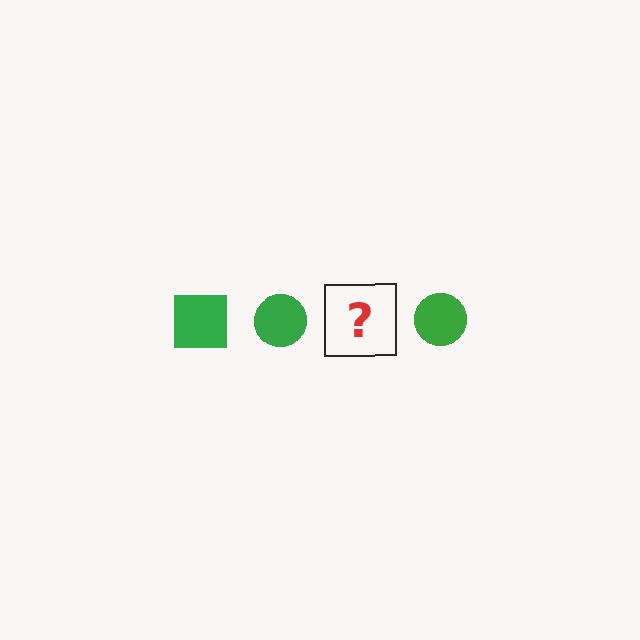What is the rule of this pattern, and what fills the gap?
The rule is that the pattern cycles through square, circle shapes in green. The gap should be filled with a green square.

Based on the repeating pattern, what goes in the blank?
The blank should be a green square.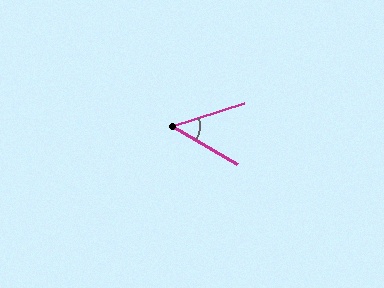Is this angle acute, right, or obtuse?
It is acute.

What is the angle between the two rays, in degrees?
Approximately 48 degrees.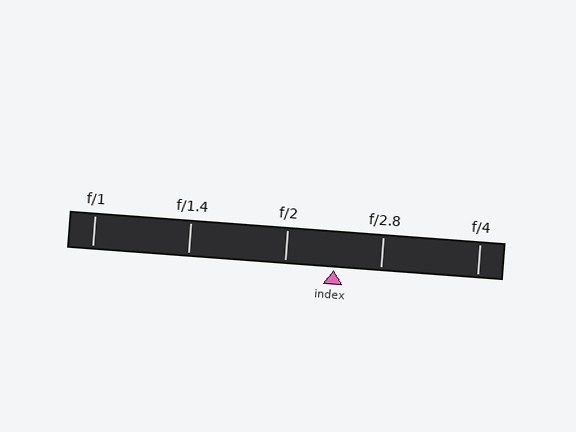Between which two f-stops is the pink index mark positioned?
The index mark is between f/2 and f/2.8.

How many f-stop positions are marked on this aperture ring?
There are 5 f-stop positions marked.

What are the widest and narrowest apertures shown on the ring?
The widest aperture shown is f/1 and the narrowest is f/4.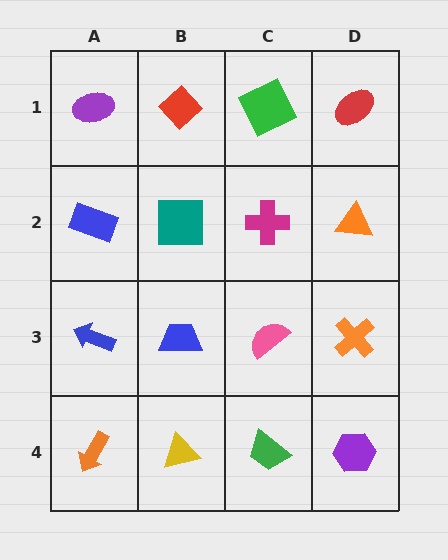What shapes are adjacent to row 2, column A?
A purple ellipse (row 1, column A), a blue arrow (row 3, column A), a teal square (row 2, column B).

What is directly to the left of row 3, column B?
A blue arrow.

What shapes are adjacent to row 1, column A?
A blue rectangle (row 2, column A), a red diamond (row 1, column B).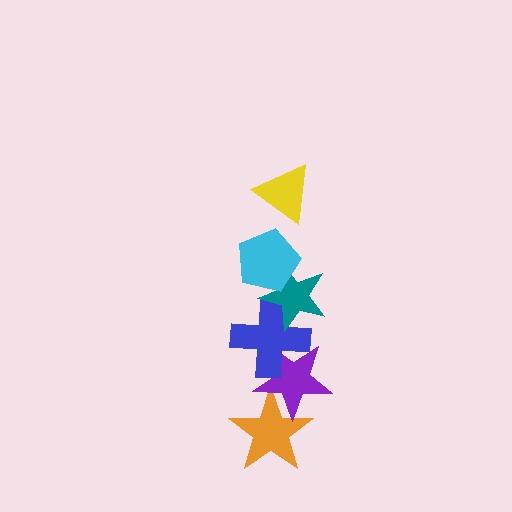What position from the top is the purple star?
The purple star is 5th from the top.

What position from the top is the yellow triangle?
The yellow triangle is 1st from the top.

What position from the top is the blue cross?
The blue cross is 4th from the top.